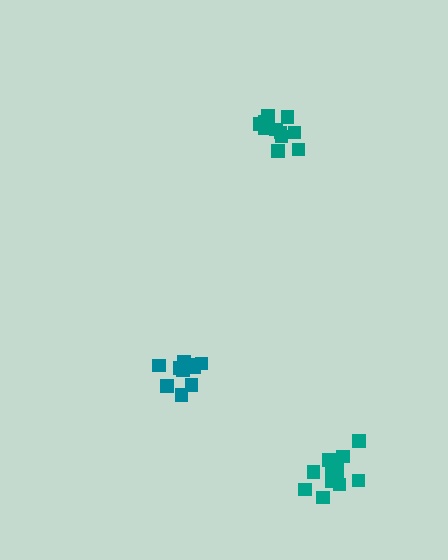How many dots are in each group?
Group 1: 12 dots, Group 2: 12 dots, Group 3: 10 dots (34 total).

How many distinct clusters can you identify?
There are 3 distinct clusters.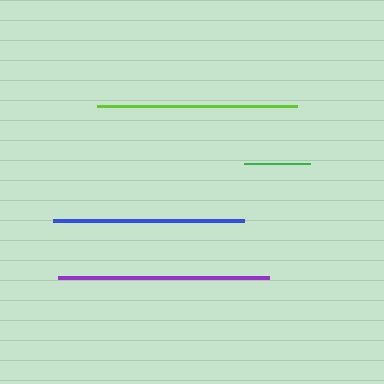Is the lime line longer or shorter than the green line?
The lime line is longer than the green line.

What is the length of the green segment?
The green segment is approximately 66 pixels long.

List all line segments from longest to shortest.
From longest to shortest: purple, lime, blue, green.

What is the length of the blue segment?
The blue segment is approximately 192 pixels long.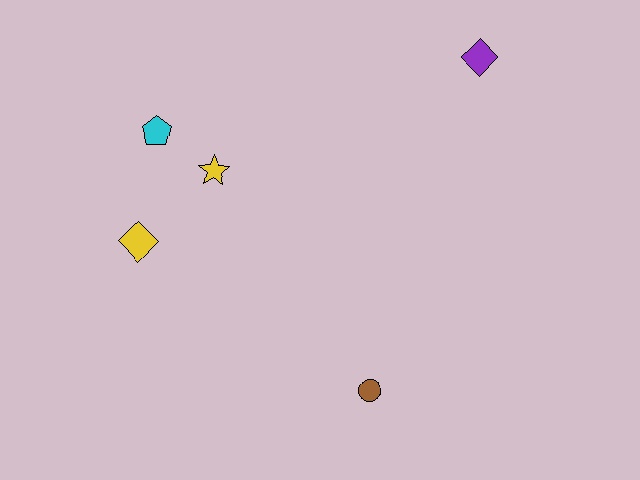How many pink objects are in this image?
There are no pink objects.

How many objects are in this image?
There are 5 objects.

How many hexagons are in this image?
There are no hexagons.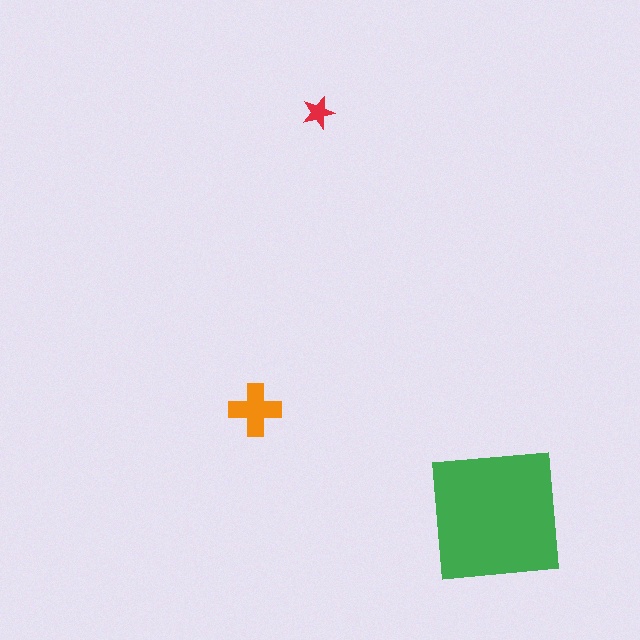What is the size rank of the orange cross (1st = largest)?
2nd.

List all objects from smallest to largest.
The red star, the orange cross, the green square.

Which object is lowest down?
The green square is bottommost.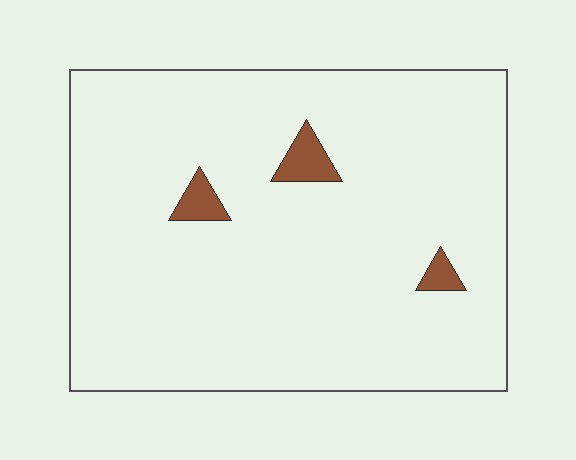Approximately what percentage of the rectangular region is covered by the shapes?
Approximately 5%.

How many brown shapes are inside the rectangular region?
3.